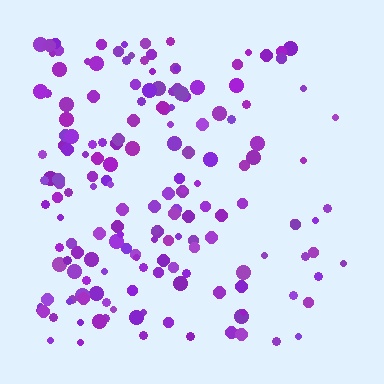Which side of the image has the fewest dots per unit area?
The right.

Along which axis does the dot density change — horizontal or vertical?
Horizontal.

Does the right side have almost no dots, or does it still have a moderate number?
Still a moderate number, just noticeably fewer than the left.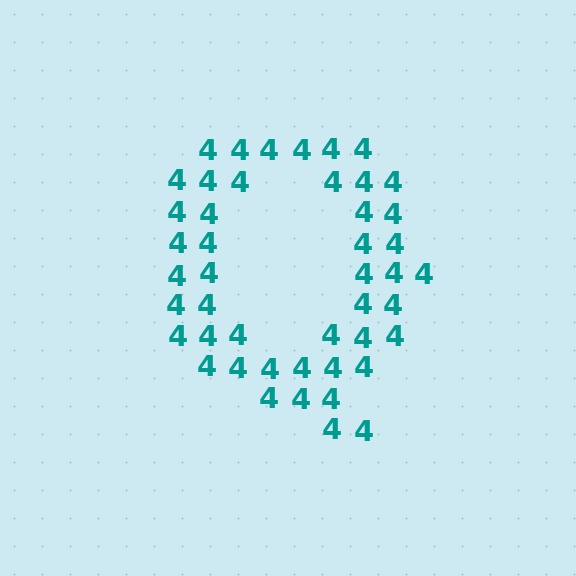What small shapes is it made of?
It is made of small digit 4's.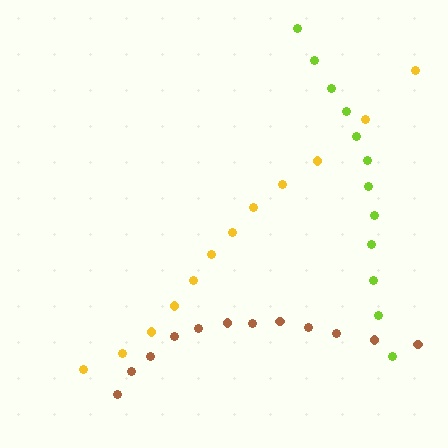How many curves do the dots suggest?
There are 3 distinct paths.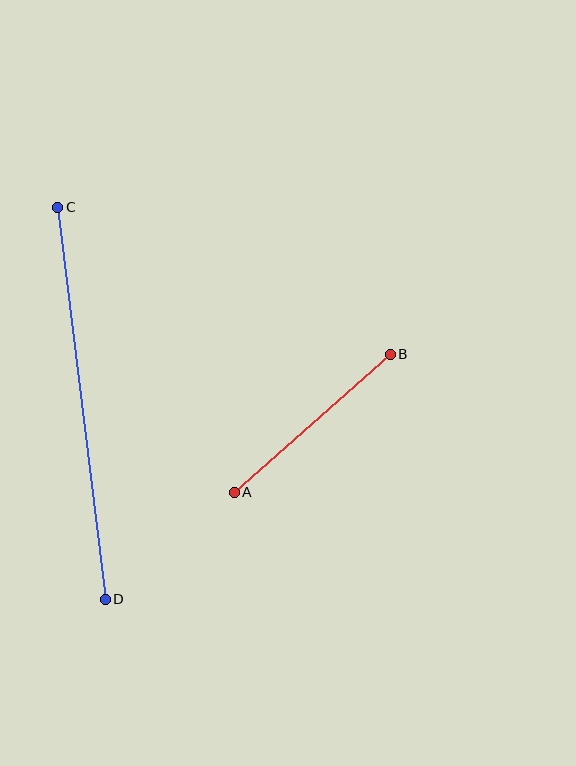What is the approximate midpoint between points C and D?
The midpoint is at approximately (81, 403) pixels.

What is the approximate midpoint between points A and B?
The midpoint is at approximately (312, 423) pixels.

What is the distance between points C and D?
The distance is approximately 395 pixels.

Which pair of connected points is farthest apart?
Points C and D are farthest apart.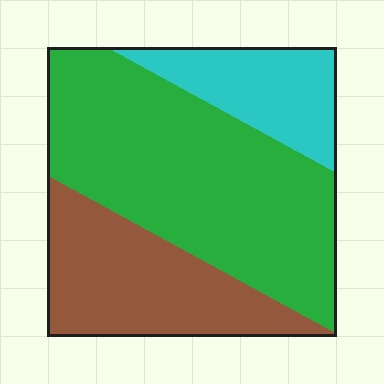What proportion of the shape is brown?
Brown covers about 30% of the shape.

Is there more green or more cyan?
Green.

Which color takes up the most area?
Green, at roughly 55%.